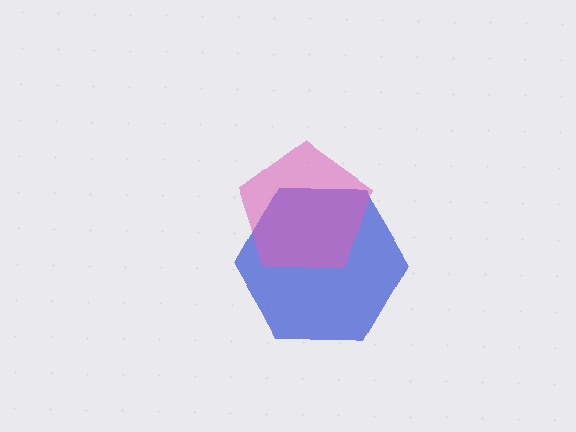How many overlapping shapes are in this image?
There are 2 overlapping shapes in the image.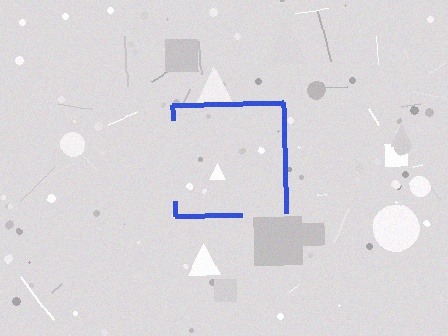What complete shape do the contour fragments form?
The contour fragments form a square.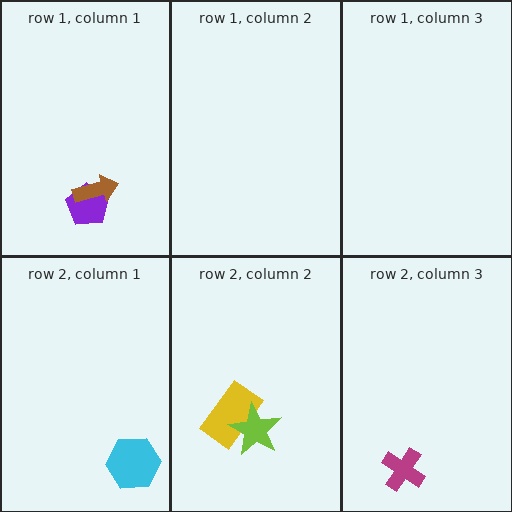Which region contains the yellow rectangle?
The row 2, column 2 region.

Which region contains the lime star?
The row 2, column 2 region.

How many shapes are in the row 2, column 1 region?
1.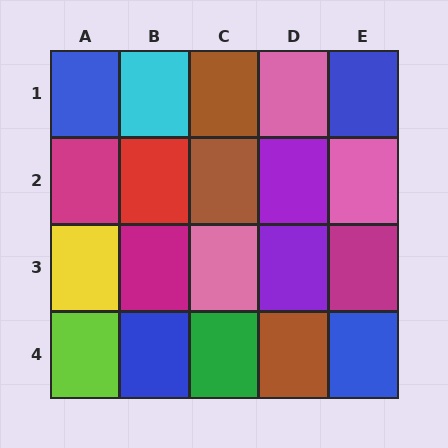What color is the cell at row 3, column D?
Purple.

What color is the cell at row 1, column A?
Blue.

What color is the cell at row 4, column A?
Lime.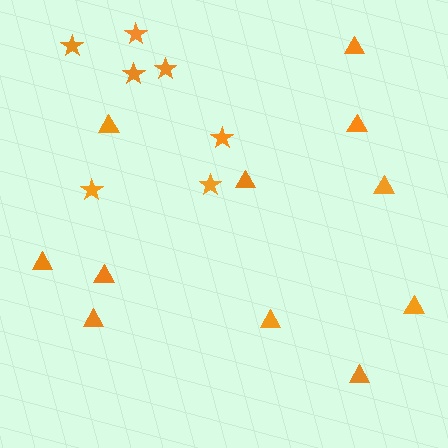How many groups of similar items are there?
There are 2 groups: one group of stars (7) and one group of triangles (11).